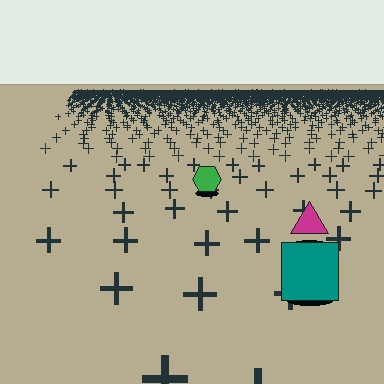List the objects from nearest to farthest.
From nearest to farthest: the teal square, the magenta triangle, the green hexagon.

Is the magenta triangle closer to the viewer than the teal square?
No. The teal square is closer — you can tell from the texture gradient: the ground texture is coarser near it.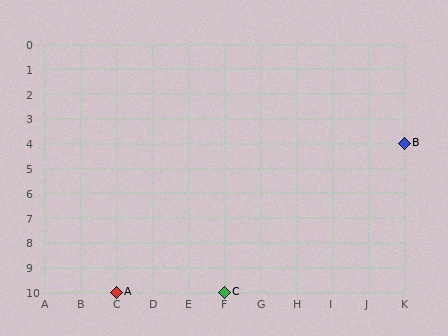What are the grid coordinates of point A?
Point A is at grid coordinates (C, 10).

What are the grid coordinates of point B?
Point B is at grid coordinates (K, 4).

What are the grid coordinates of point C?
Point C is at grid coordinates (F, 10).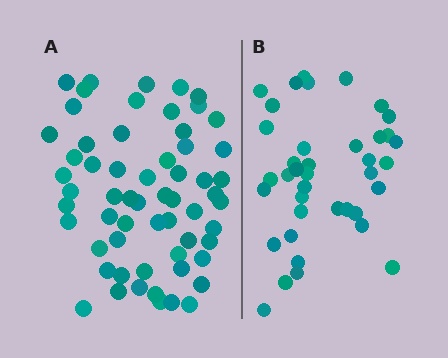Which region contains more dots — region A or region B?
Region A (the left region) has more dots.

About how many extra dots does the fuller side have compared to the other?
Region A has approximately 20 more dots than region B.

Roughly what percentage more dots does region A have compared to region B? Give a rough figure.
About 55% more.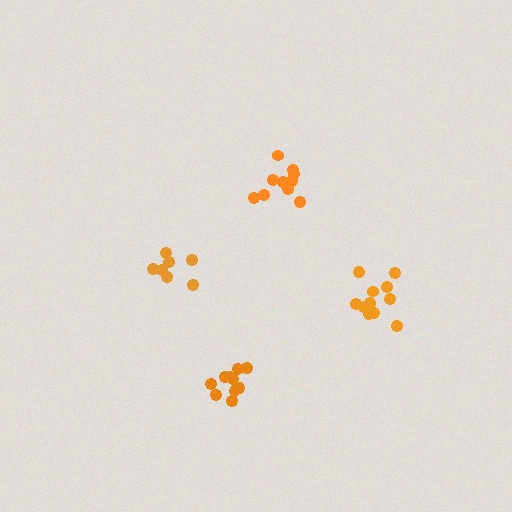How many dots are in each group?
Group 1: 7 dots, Group 2: 12 dots, Group 3: 11 dots, Group 4: 11 dots (41 total).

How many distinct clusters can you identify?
There are 4 distinct clusters.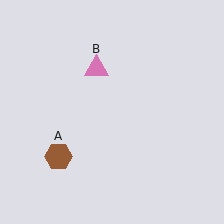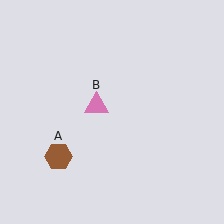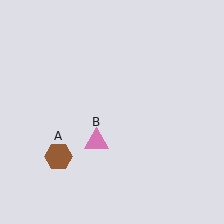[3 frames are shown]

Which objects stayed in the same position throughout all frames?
Brown hexagon (object A) remained stationary.